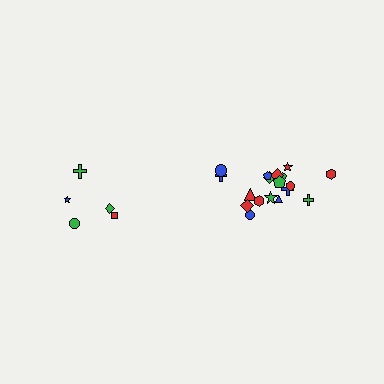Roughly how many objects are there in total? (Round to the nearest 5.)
Roughly 25 objects in total.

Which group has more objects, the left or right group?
The right group.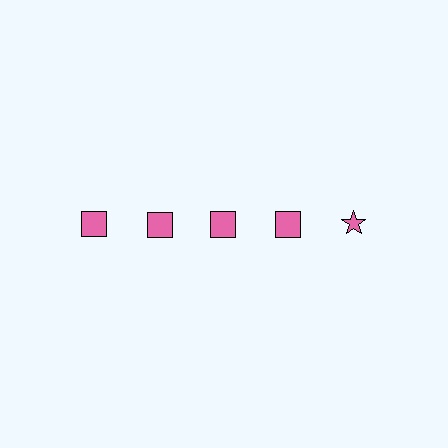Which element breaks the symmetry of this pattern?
The pink star in the top row, rightmost column breaks the symmetry. All other shapes are pink squares.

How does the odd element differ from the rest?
It has a different shape: star instead of square.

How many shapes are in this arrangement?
There are 5 shapes arranged in a grid pattern.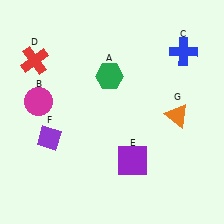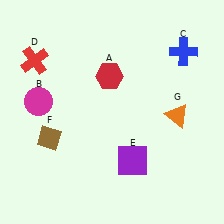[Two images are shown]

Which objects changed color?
A changed from green to red. F changed from purple to brown.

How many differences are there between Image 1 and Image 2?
There are 2 differences between the two images.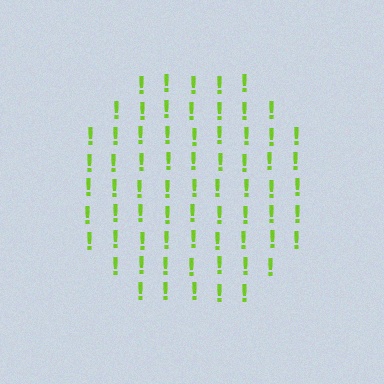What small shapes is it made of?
It is made of small exclamation marks.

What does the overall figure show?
The overall figure shows a circle.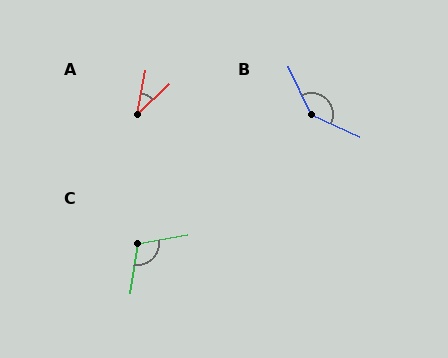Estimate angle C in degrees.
Approximately 109 degrees.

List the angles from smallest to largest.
A (35°), C (109°), B (140°).